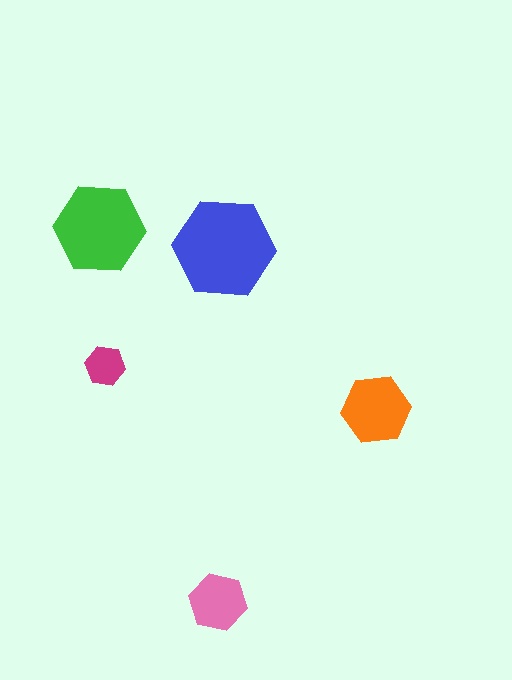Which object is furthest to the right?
The orange hexagon is rightmost.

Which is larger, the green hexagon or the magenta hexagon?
The green one.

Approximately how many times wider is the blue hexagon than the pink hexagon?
About 1.5 times wider.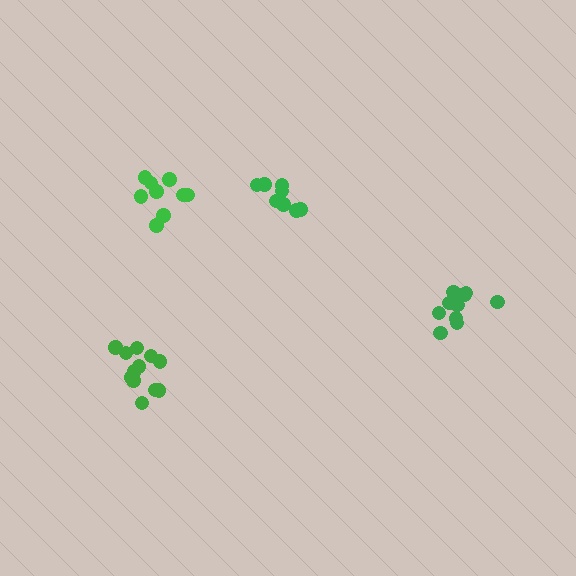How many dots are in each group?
Group 1: 9 dots, Group 2: 10 dots, Group 3: 9 dots, Group 4: 12 dots (40 total).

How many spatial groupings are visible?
There are 4 spatial groupings.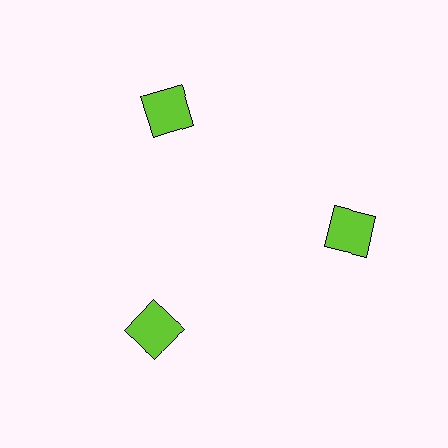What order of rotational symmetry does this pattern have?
This pattern has 3-fold rotational symmetry.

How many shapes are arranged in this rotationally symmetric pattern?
There are 3 shapes, arranged in 3 groups of 1.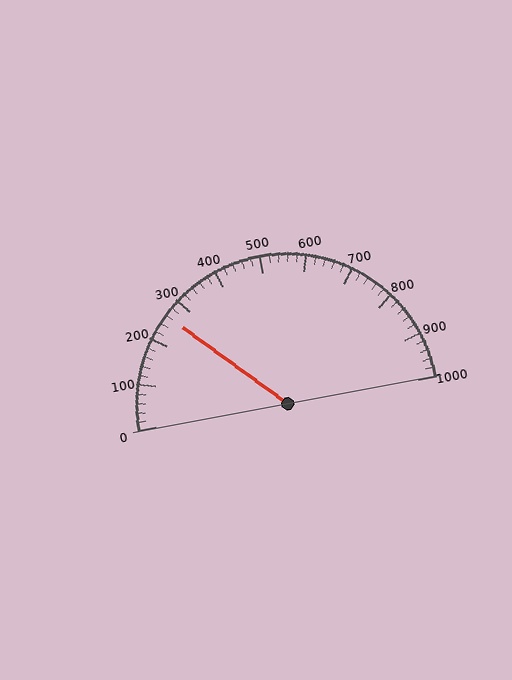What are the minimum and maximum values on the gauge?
The gauge ranges from 0 to 1000.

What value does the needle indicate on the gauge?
The needle indicates approximately 260.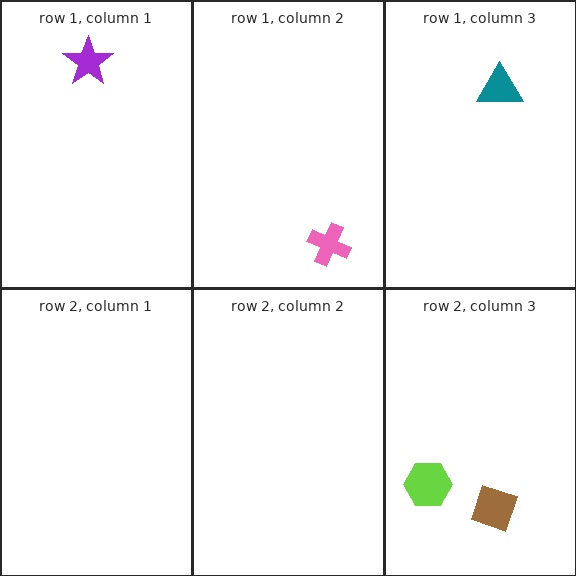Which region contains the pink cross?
The row 1, column 2 region.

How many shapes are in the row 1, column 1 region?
1.